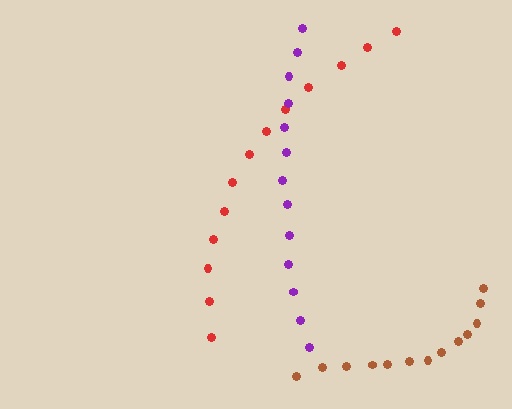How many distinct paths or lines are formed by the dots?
There are 3 distinct paths.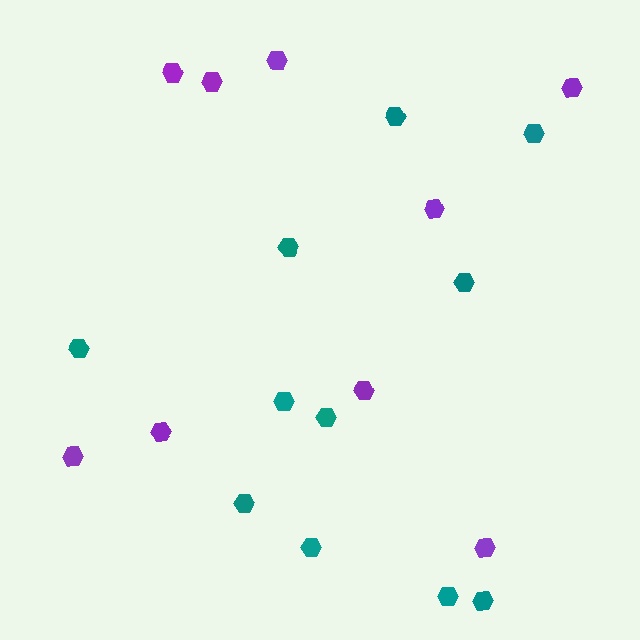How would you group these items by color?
There are 2 groups: one group of purple hexagons (9) and one group of teal hexagons (11).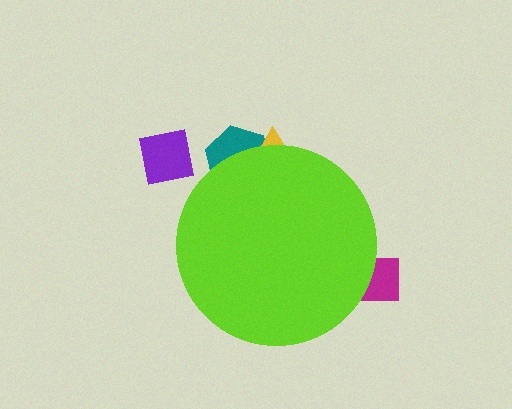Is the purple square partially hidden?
No, the purple square is fully visible.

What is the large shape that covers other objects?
A lime circle.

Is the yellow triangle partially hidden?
Yes, the yellow triangle is partially hidden behind the lime circle.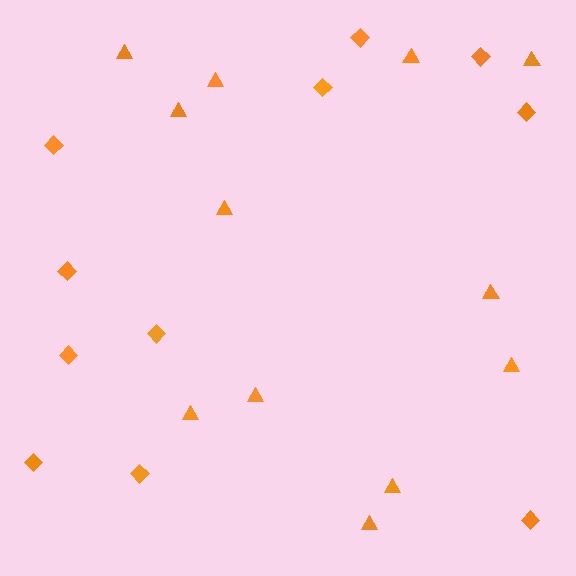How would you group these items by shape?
There are 2 groups: one group of diamonds (11) and one group of triangles (12).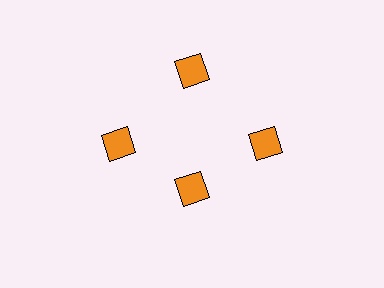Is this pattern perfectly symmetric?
No. The 4 orange squares are arranged in a ring, but one element near the 6 o'clock position is pulled inward toward the center, breaking the 4-fold rotational symmetry.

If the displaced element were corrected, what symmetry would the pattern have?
It would have 4-fold rotational symmetry — the pattern would map onto itself every 90 degrees.